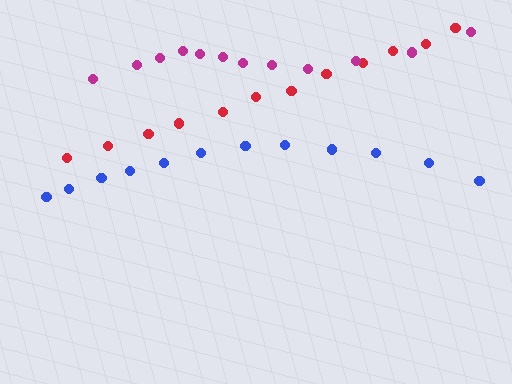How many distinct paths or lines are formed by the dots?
There are 3 distinct paths.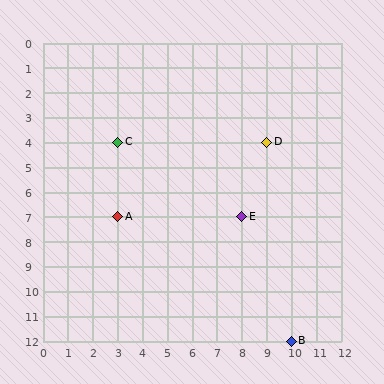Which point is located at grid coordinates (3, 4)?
Point C is at (3, 4).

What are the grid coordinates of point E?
Point E is at grid coordinates (8, 7).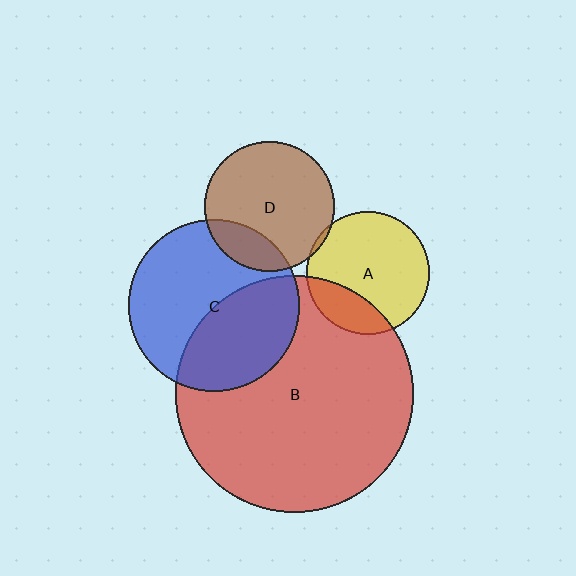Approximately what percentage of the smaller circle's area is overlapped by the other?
Approximately 40%.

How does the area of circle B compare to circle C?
Approximately 1.9 times.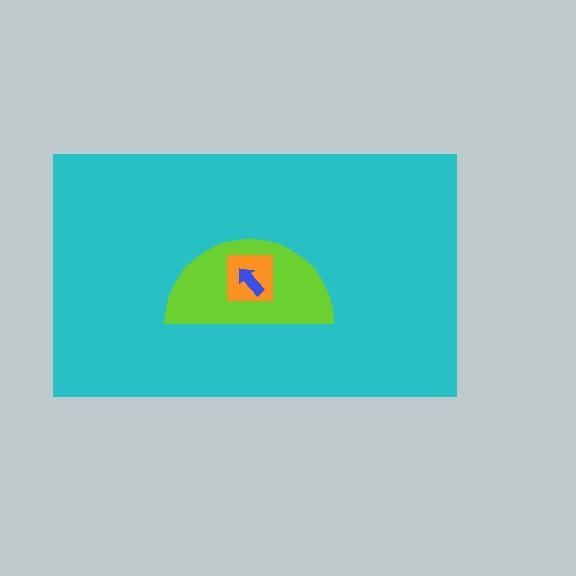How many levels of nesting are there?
4.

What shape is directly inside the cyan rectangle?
The lime semicircle.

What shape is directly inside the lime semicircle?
The orange square.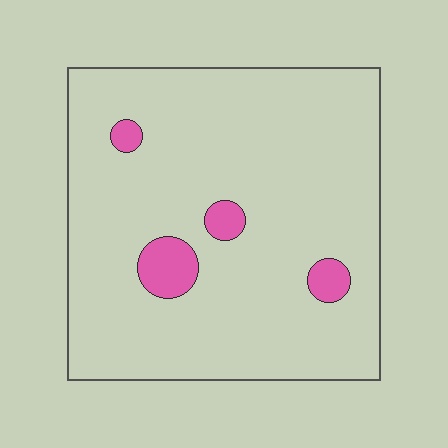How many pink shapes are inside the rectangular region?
4.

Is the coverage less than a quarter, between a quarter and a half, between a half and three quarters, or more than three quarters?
Less than a quarter.